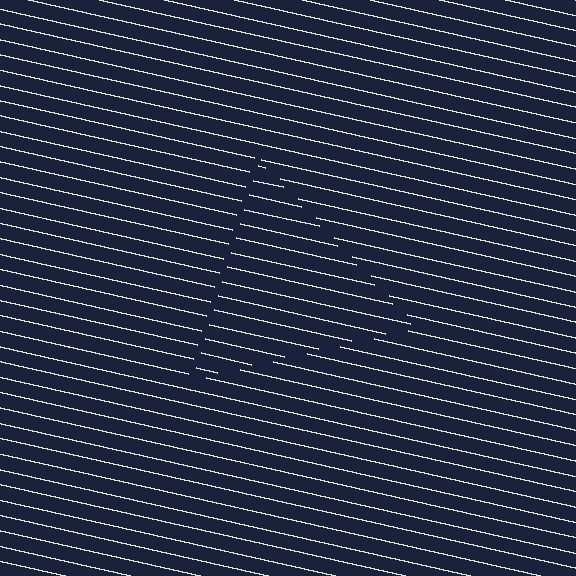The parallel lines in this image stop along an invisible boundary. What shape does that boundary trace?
An illusory triangle. The interior of the shape contains the same grating, shifted by half a period — the contour is defined by the phase discontinuity where line-ends from the inner and outer gratings abut.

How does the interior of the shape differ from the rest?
The interior of the shape contains the same grating, shifted by half a period — the contour is defined by the phase discontinuity where line-ends from the inner and outer gratings abut.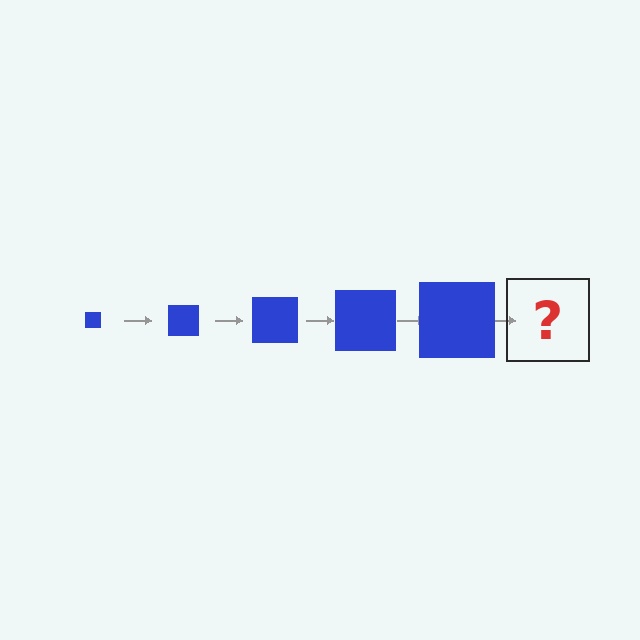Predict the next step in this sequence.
The next step is a blue square, larger than the previous one.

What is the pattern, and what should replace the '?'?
The pattern is that the square gets progressively larger each step. The '?' should be a blue square, larger than the previous one.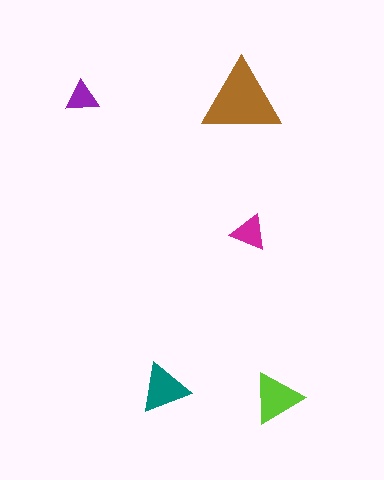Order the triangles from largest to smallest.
the brown one, the lime one, the teal one, the magenta one, the purple one.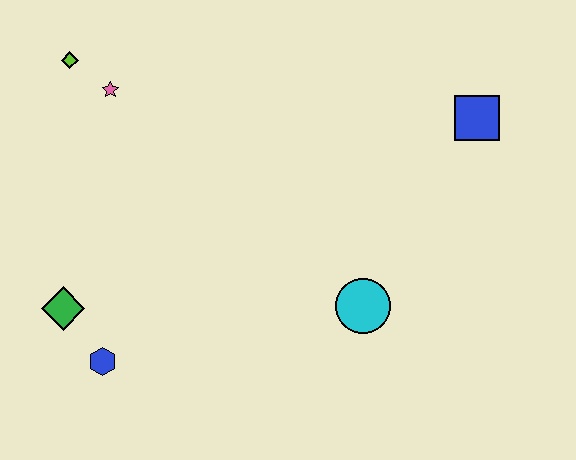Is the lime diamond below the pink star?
No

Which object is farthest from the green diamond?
The blue square is farthest from the green diamond.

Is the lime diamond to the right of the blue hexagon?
No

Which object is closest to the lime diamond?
The pink star is closest to the lime diamond.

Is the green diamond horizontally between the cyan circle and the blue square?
No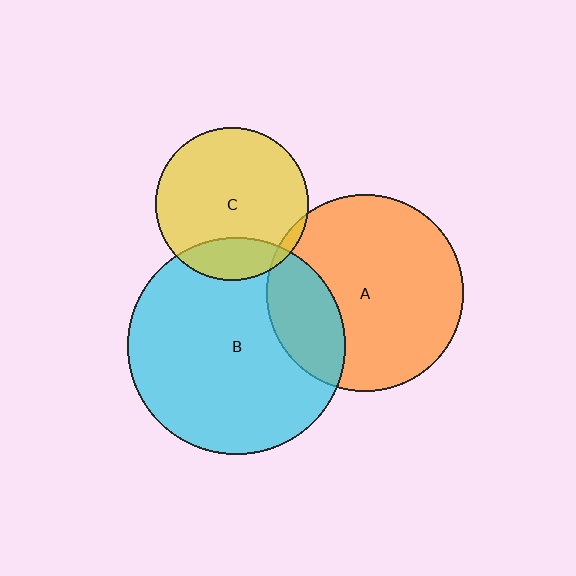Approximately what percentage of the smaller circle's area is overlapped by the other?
Approximately 5%.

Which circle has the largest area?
Circle B (cyan).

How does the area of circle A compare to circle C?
Approximately 1.7 times.